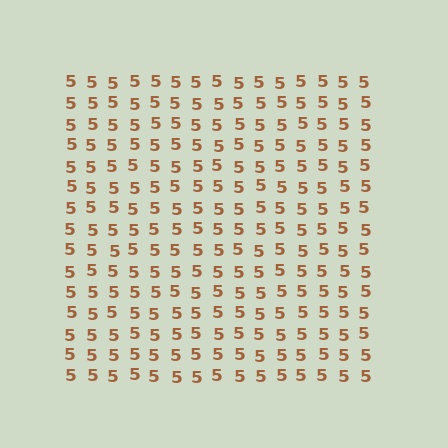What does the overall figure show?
The overall figure shows a square.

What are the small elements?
The small elements are digit 5's.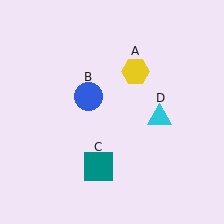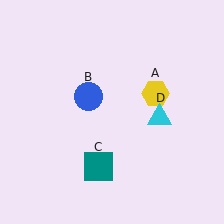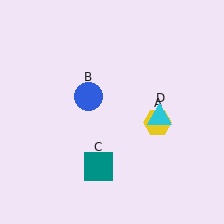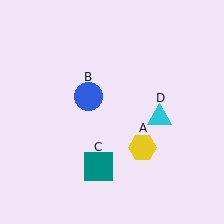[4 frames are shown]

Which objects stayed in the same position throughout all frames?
Blue circle (object B) and teal square (object C) and cyan triangle (object D) remained stationary.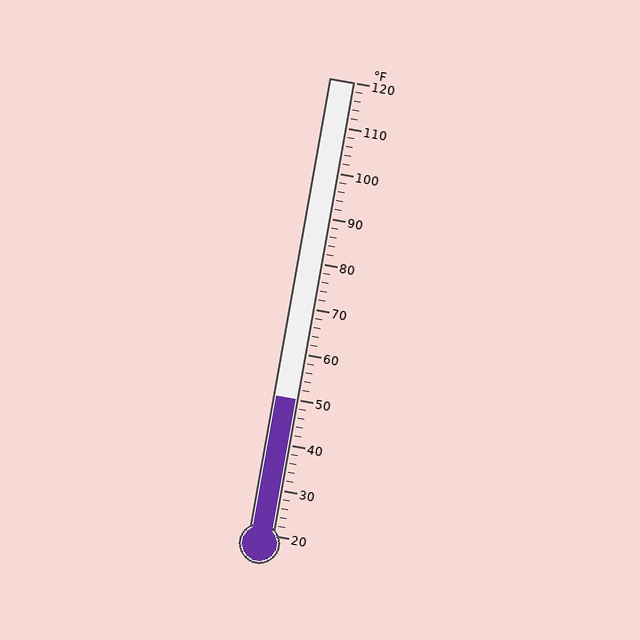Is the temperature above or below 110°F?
The temperature is below 110°F.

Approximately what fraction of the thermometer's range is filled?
The thermometer is filled to approximately 30% of its range.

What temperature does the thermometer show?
The thermometer shows approximately 50°F.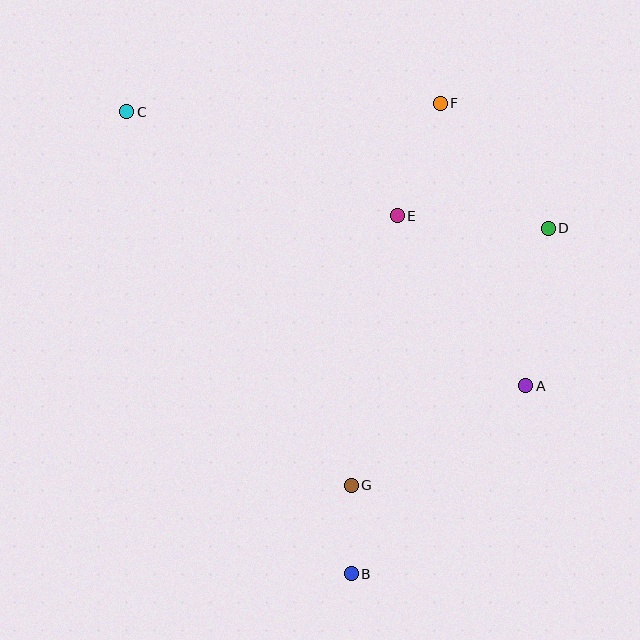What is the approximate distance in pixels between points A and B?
The distance between A and B is approximately 257 pixels.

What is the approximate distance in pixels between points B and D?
The distance between B and D is approximately 398 pixels.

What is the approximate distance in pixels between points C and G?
The distance between C and G is approximately 436 pixels.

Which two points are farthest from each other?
Points B and C are farthest from each other.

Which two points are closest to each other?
Points B and G are closest to each other.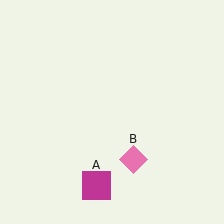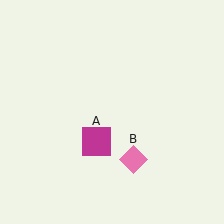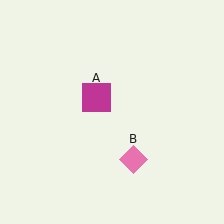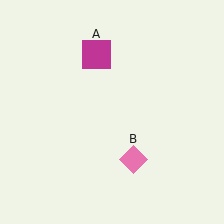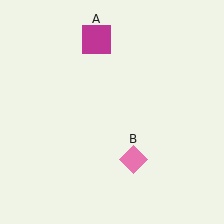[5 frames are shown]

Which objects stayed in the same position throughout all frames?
Pink diamond (object B) remained stationary.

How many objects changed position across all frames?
1 object changed position: magenta square (object A).